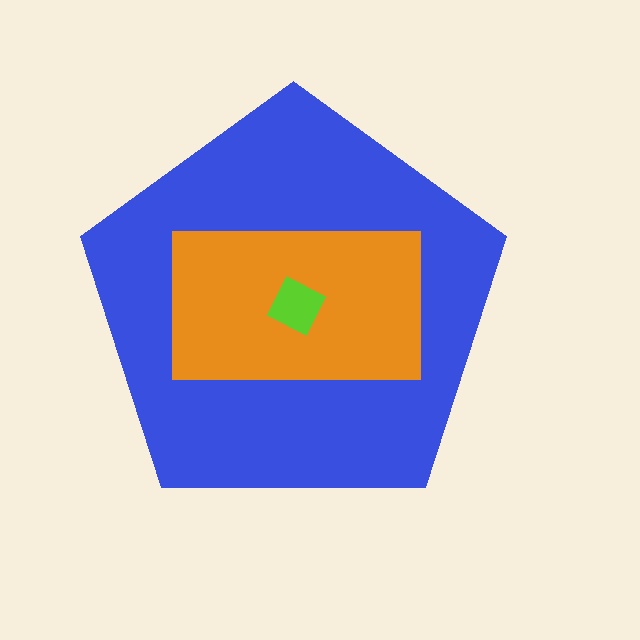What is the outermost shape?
The blue pentagon.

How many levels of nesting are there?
3.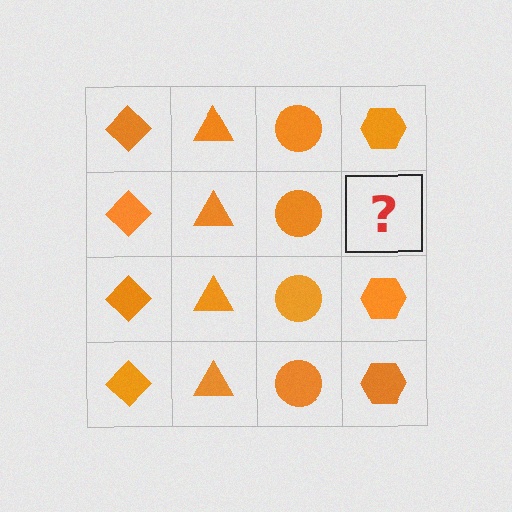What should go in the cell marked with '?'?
The missing cell should contain an orange hexagon.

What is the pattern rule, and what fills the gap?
The rule is that each column has a consistent shape. The gap should be filled with an orange hexagon.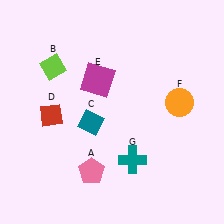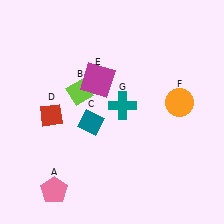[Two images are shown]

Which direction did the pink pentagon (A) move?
The pink pentagon (A) moved left.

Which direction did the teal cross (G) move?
The teal cross (G) moved up.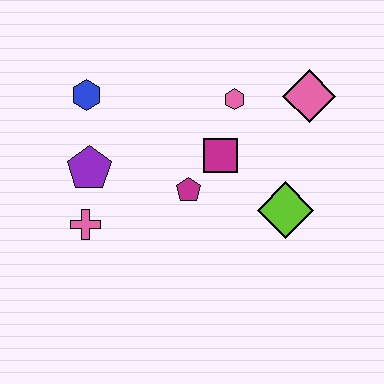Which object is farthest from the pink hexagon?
The pink cross is farthest from the pink hexagon.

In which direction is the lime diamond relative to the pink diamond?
The lime diamond is below the pink diamond.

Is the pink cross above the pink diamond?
No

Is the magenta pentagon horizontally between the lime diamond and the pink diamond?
No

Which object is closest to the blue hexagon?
The purple pentagon is closest to the blue hexagon.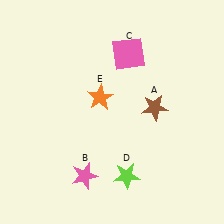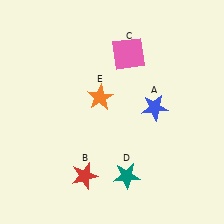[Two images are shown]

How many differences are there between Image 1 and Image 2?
There are 3 differences between the two images.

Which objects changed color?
A changed from brown to blue. B changed from pink to red. D changed from lime to teal.